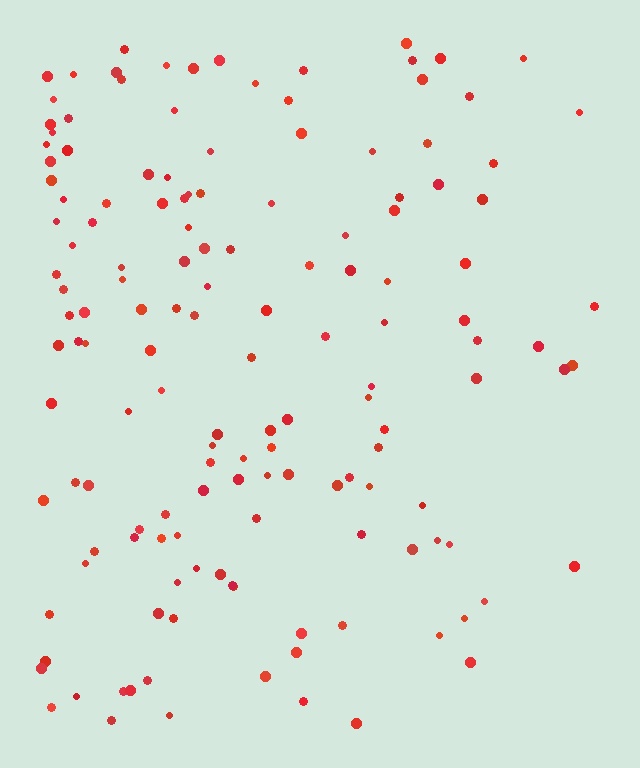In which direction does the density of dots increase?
From right to left, with the left side densest.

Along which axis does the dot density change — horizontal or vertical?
Horizontal.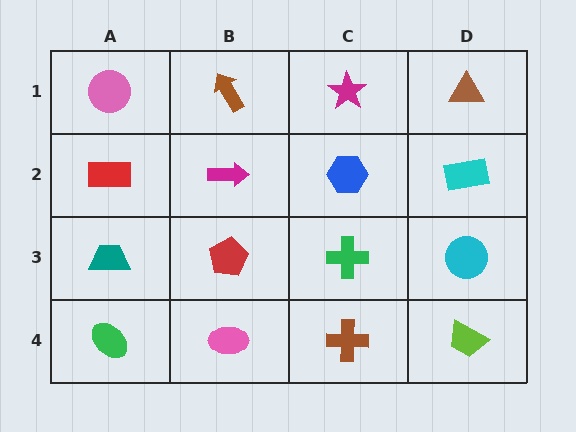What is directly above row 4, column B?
A red pentagon.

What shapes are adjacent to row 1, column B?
A magenta arrow (row 2, column B), a pink circle (row 1, column A), a magenta star (row 1, column C).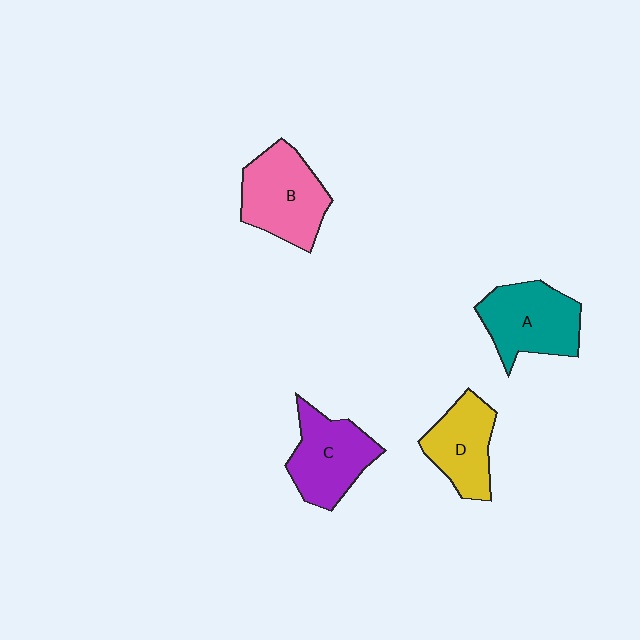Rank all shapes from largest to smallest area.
From largest to smallest: B (pink), A (teal), C (purple), D (yellow).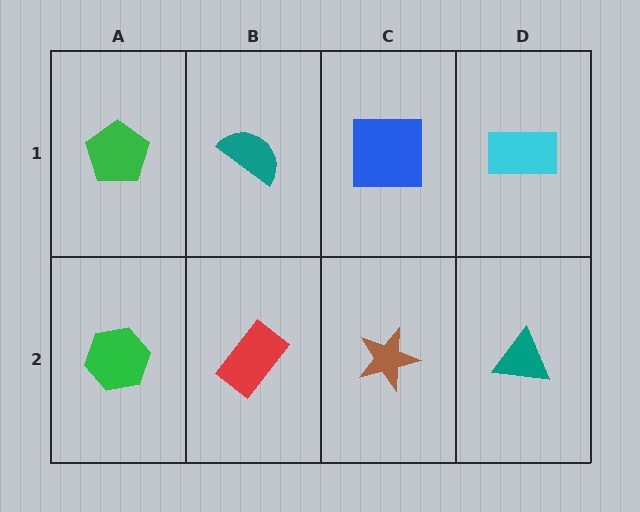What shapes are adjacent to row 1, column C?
A brown star (row 2, column C), a teal semicircle (row 1, column B), a cyan rectangle (row 1, column D).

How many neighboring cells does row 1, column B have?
3.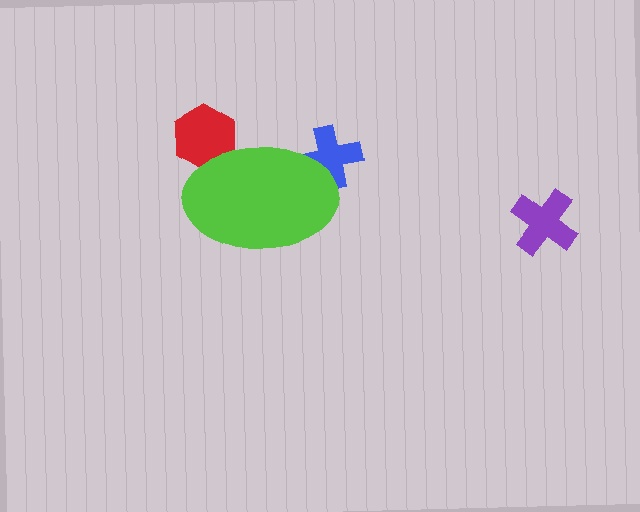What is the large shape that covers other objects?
A lime ellipse.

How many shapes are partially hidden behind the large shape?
2 shapes are partially hidden.